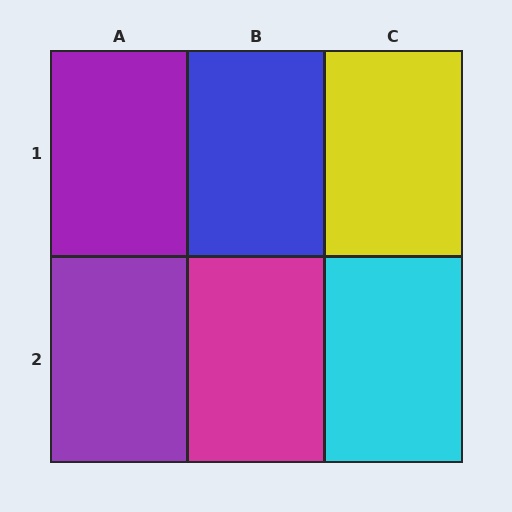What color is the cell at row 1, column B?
Blue.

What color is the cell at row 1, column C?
Yellow.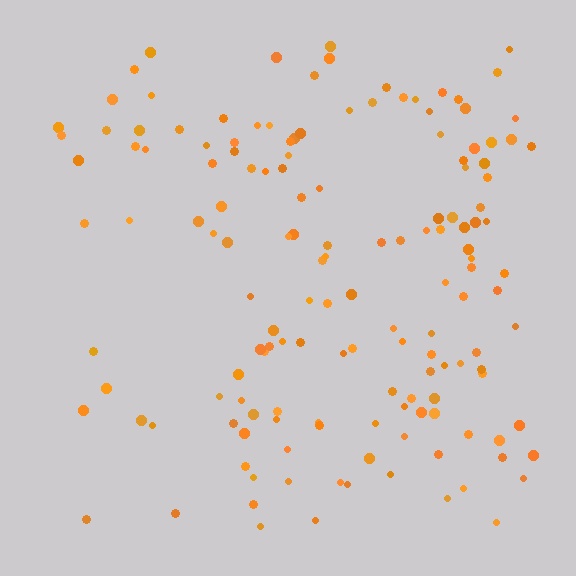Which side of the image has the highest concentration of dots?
The right.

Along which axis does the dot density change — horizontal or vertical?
Horizontal.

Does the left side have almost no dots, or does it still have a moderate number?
Still a moderate number, just noticeably fewer than the right.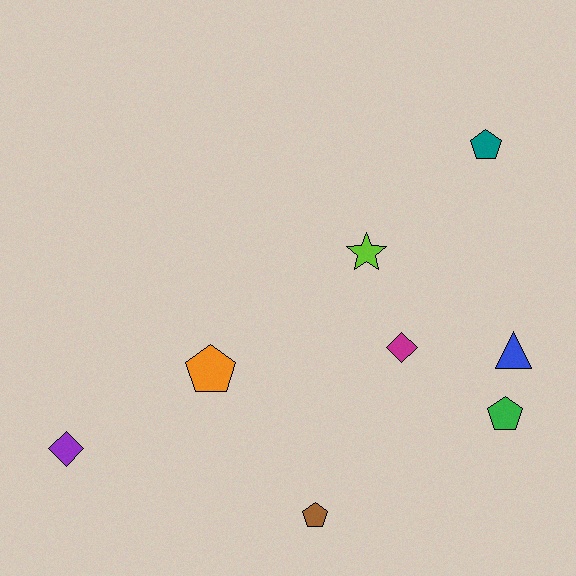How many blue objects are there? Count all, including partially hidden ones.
There is 1 blue object.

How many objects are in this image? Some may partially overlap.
There are 8 objects.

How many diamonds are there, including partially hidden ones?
There are 2 diamonds.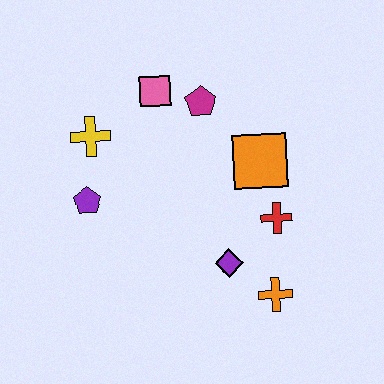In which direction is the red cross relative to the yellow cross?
The red cross is to the right of the yellow cross.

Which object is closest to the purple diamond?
The orange cross is closest to the purple diamond.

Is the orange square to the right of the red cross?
No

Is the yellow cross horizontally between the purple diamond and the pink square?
No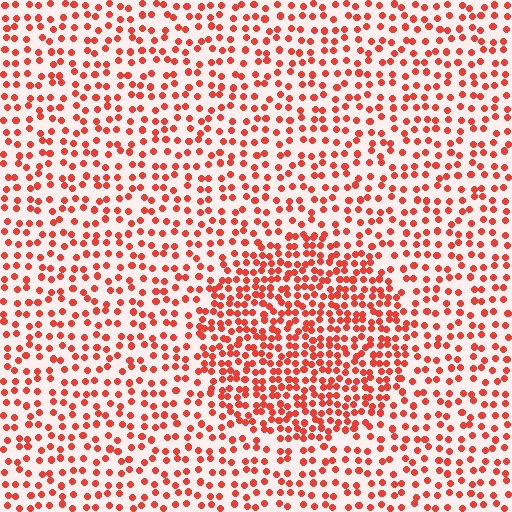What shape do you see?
I see a circle.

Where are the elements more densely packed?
The elements are more densely packed inside the circle boundary.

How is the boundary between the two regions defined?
The boundary is defined by a change in element density (approximately 1.9x ratio). All elements are the same color, size, and shape.